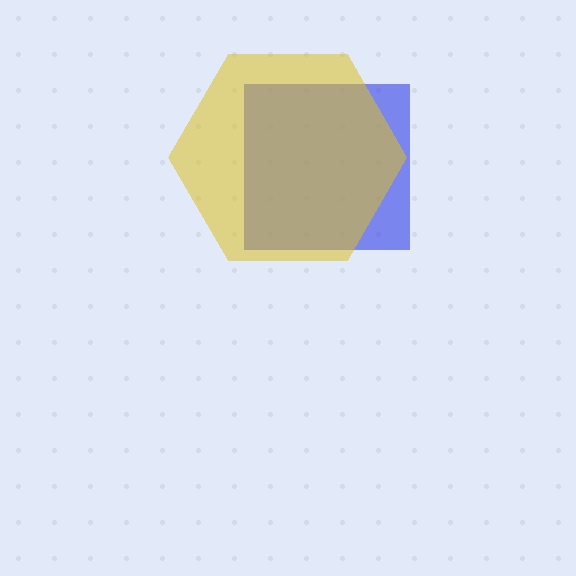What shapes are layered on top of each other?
The layered shapes are: a blue square, a yellow hexagon.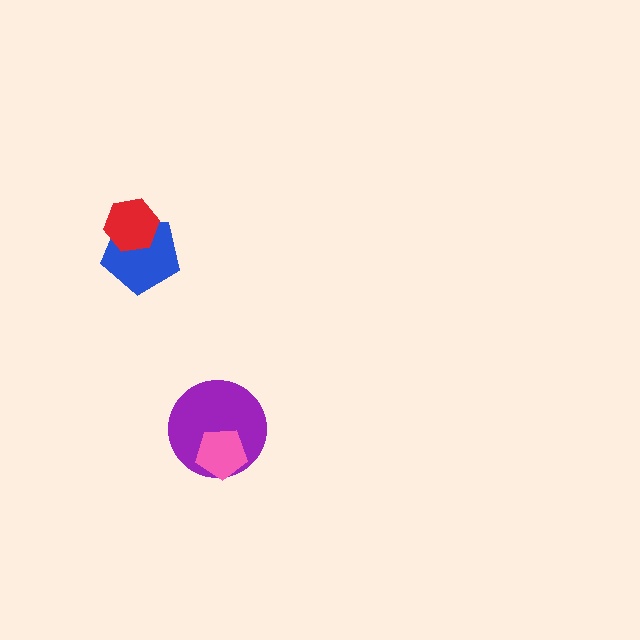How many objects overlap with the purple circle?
1 object overlaps with the purple circle.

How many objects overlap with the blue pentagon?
1 object overlaps with the blue pentagon.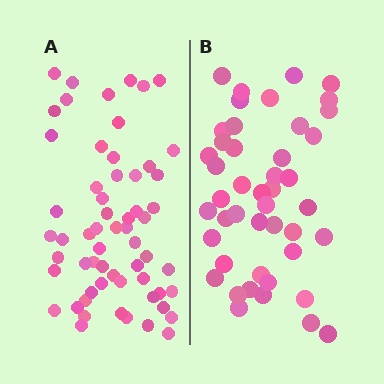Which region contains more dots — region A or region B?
Region A (the left region) has more dots.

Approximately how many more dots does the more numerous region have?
Region A has approximately 15 more dots than region B.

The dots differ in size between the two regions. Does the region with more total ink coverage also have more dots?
No. Region B has more total ink coverage because its dots are larger, but region A actually contains more individual dots. Total area can be misleading — the number of items is what matters here.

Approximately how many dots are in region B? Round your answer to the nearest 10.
About 40 dots. (The exact count is 45, which rounds to 40.)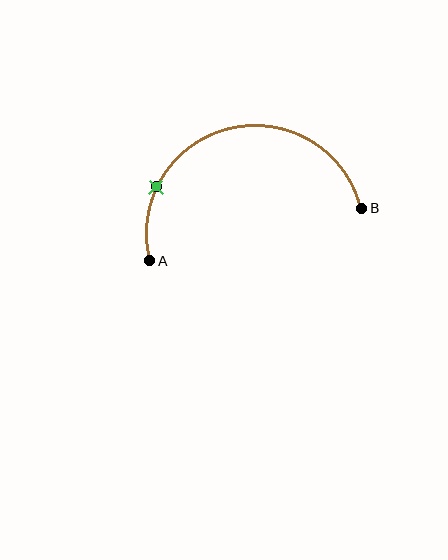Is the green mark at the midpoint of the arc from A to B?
No. The green mark lies on the arc but is closer to endpoint A. The arc midpoint would be at the point on the curve equidistant along the arc from both A and B.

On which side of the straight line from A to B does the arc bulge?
The arc bulges above the straight line connecting A and B.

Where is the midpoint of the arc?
The arc midpoint is the point on the curve farthest from the straight line joining A and B. It sits above that line.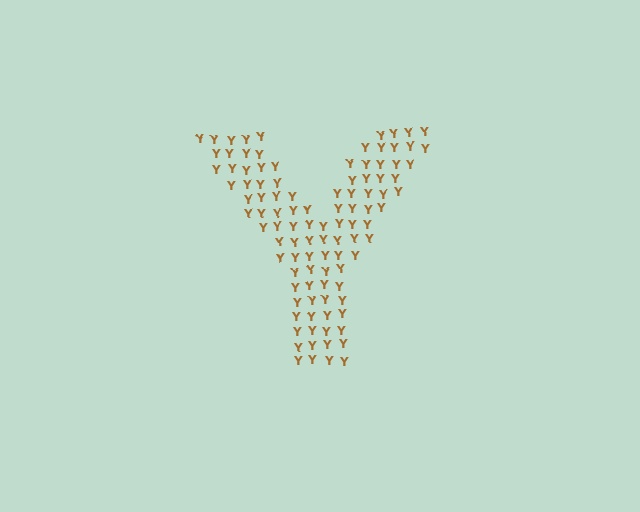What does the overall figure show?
The overall figure shows the letter Y.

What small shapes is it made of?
It is made of small letter Y's.